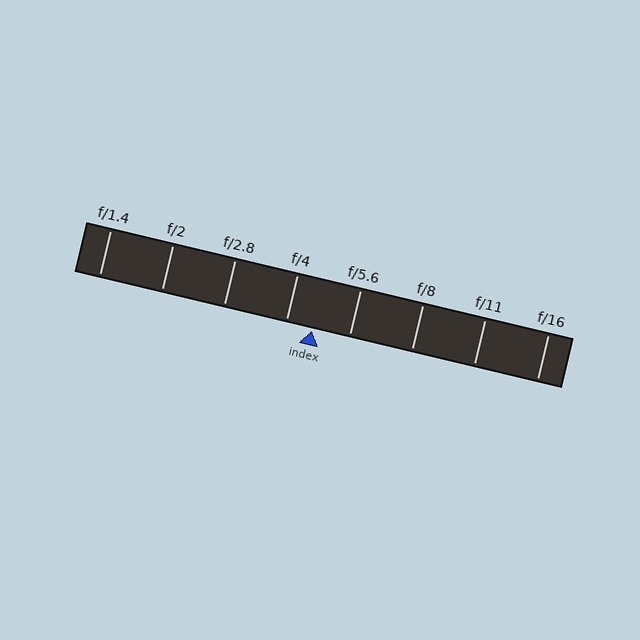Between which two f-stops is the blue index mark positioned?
The index mark is between f/4 and f/5.6.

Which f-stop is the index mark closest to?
The index mark is closest to f/4.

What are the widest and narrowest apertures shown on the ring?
The widest aperture shown is f/1.4 and the narrowest is f/16.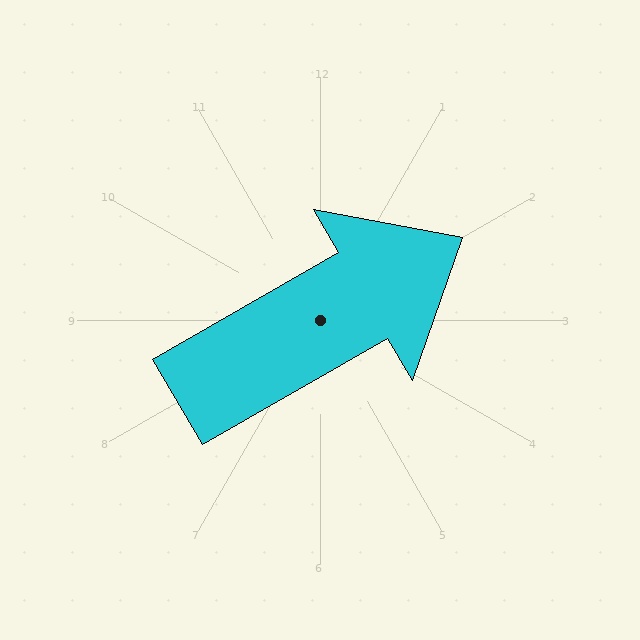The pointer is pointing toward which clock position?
Roughly 2 o'clock.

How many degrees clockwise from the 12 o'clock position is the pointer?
Approximately 60 degrees.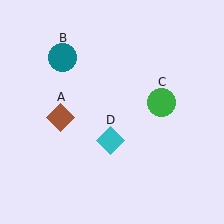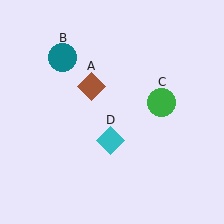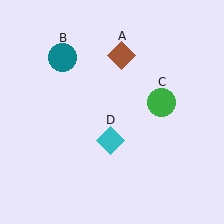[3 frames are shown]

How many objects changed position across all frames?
1 object changed position: brown diamond (object A).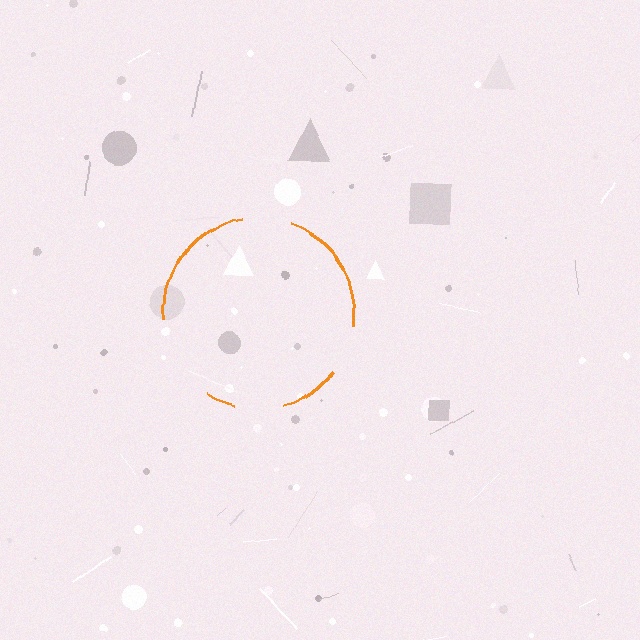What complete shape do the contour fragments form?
The contour fragments form a circle.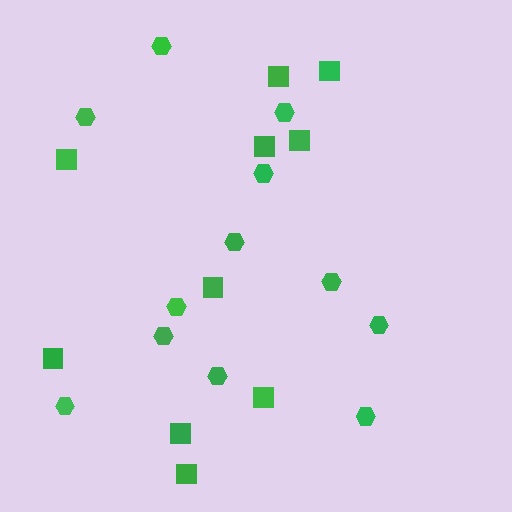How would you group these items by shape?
There are 2 groups: one group of squares (10) and one group of hexagons (12).